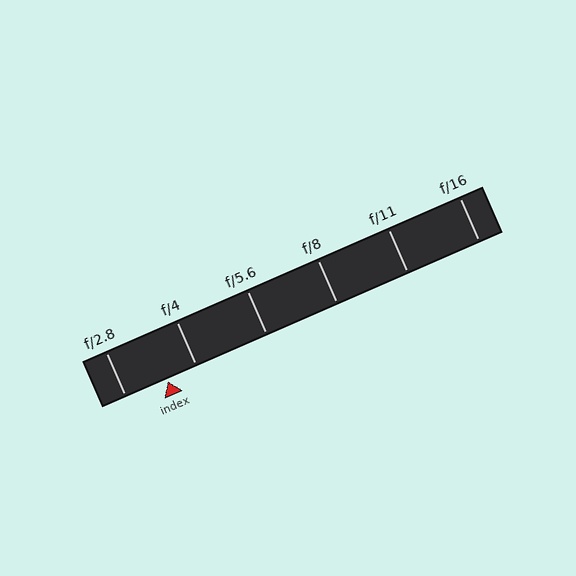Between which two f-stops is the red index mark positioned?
The index mark is between f/2.8 and f/4.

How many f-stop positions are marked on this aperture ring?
There are 6 f-stop positions marked.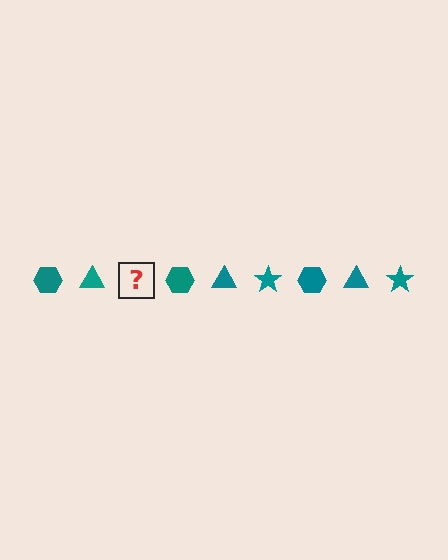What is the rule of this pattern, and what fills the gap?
The rule is that the pattern cycles through hexagon, triangle, star shapes in teal. The gap should be filled with a teal star.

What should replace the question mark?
The question mark should be replaced with a teal star.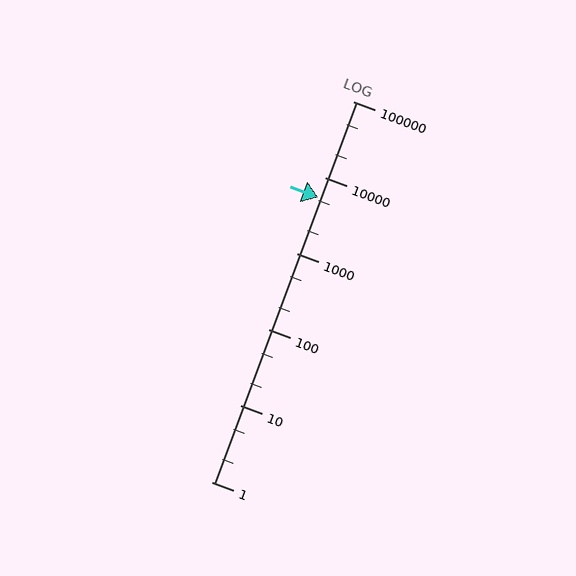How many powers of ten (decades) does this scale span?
The scale spans 5 decades, from 1 to 100000.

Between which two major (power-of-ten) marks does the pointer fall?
The pointer is between 1000 and 10000.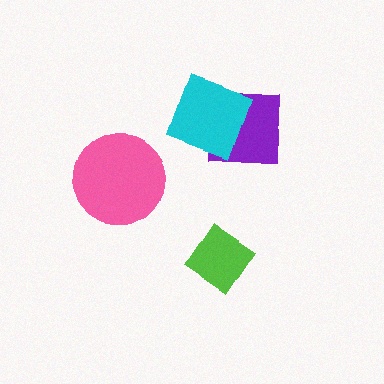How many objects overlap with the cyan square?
1 object overlaps with the cyan square.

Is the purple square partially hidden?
Yes, it is partially covered by another shape.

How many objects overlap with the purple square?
1 object overlaps with the purple square.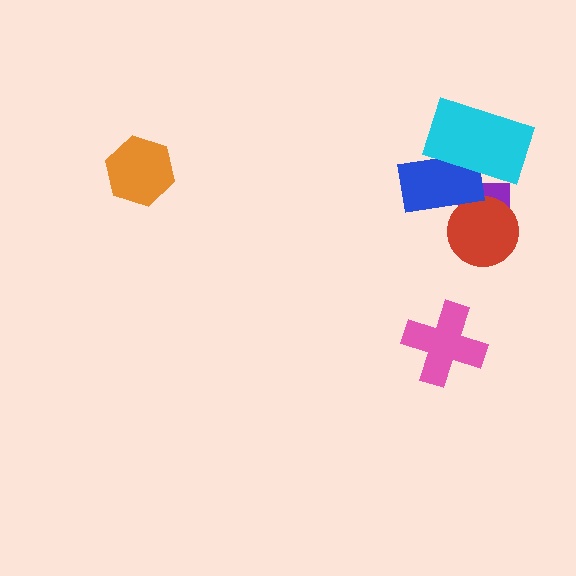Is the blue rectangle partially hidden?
Yes, it is partially covered by another shape.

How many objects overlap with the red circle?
2 objects overlap with the red circle.